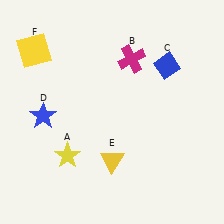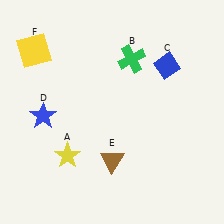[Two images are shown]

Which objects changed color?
B changed from magenta to green. E changed from yellow to brown.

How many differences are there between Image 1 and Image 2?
There are 2 differences between the two images.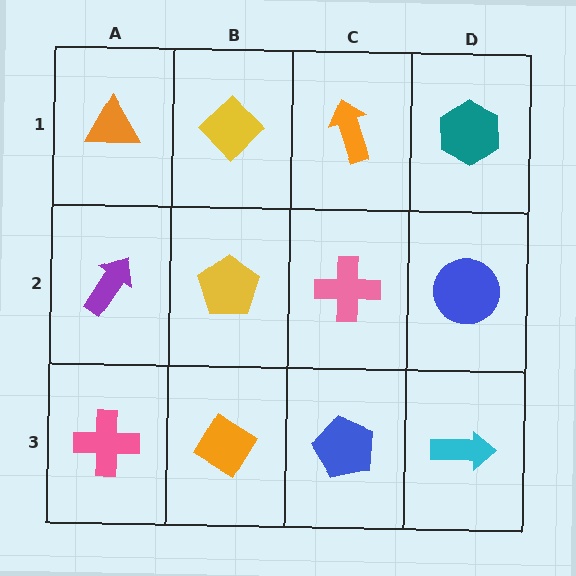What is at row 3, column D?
A cyan arrow.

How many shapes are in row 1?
4 shapes.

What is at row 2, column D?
A blue circle.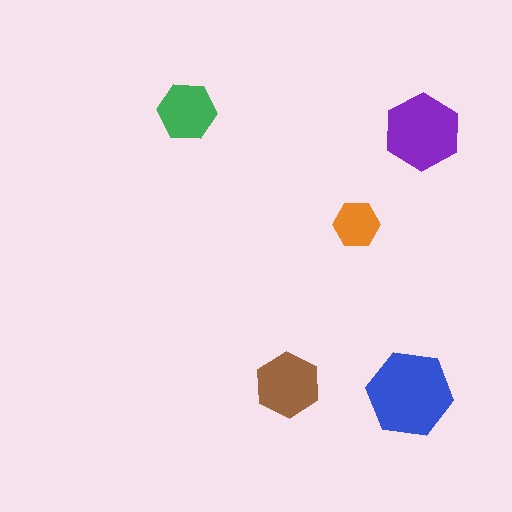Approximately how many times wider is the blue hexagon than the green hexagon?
About 1.5 times wider.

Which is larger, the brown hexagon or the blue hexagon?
The blue one.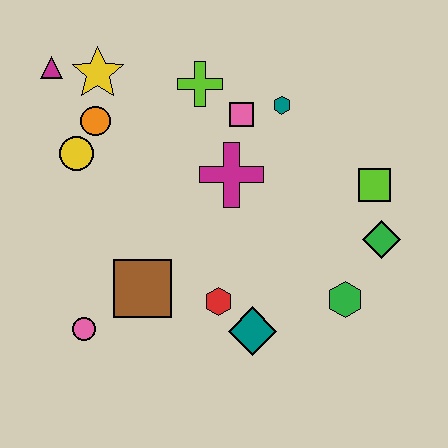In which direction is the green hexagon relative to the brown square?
The green hexagon is to the right of the brown square.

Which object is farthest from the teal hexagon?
The pink circle is farthest from the teal hexagon.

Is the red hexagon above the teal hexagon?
No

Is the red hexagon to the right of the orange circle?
Yes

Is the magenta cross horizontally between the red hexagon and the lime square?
Yes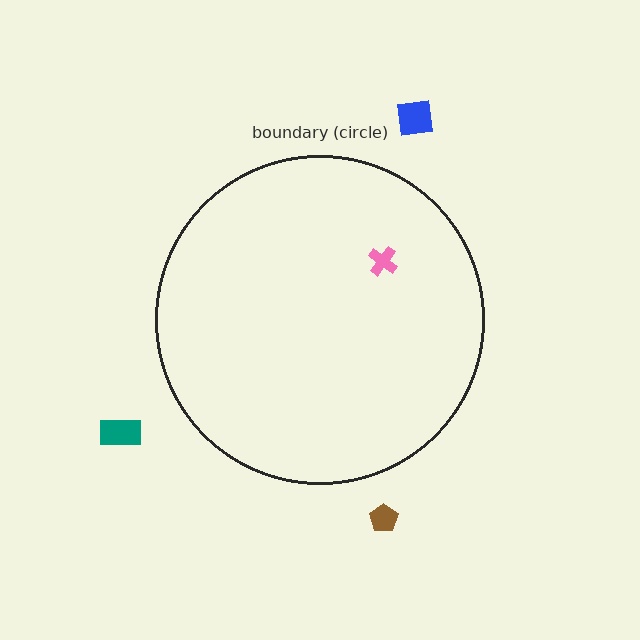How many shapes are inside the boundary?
1 inside, 3 outside.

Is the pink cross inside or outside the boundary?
Inside.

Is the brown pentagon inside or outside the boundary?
Outside.